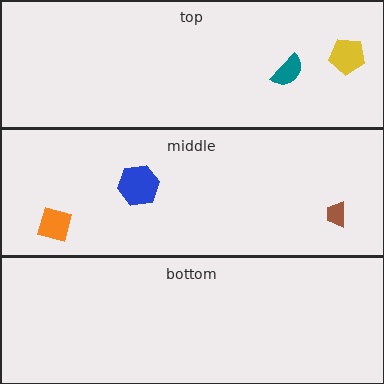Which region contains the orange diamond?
The middle region.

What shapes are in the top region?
The teal semicircle, the yellow pentagon.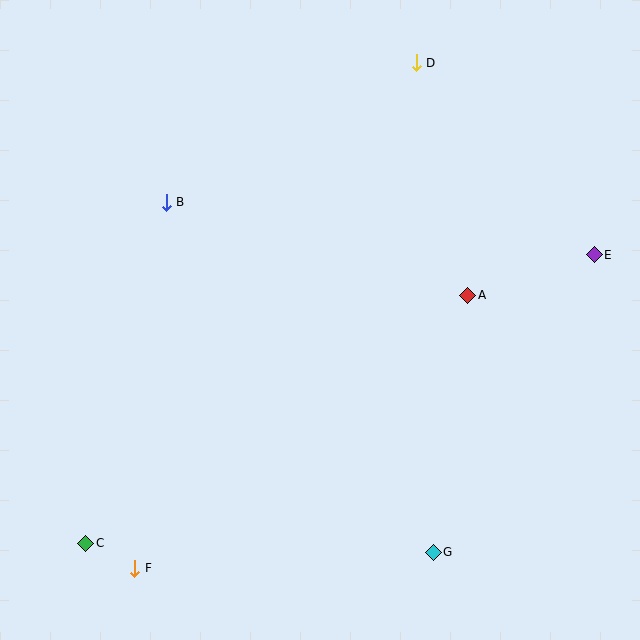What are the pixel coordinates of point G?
Point G is at (433, 552).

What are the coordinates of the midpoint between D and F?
The midpoint between D and F is at (276, 316).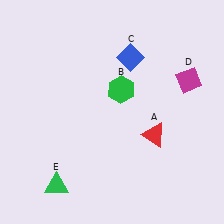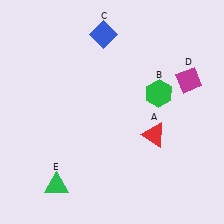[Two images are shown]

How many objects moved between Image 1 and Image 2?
2 objects moved between the two images.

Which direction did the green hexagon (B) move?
The green hexagon (B) moved right.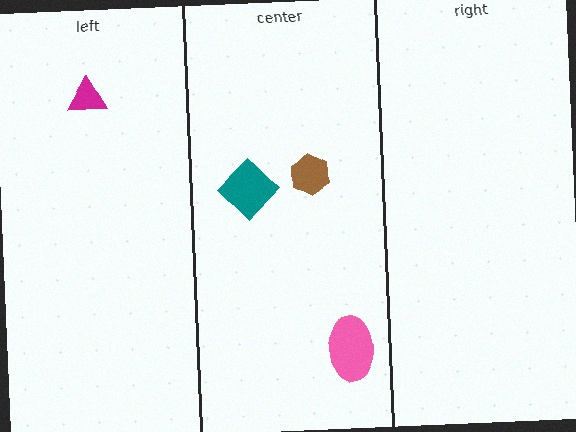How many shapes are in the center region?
3.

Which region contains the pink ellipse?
The center region.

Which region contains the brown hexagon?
The center region.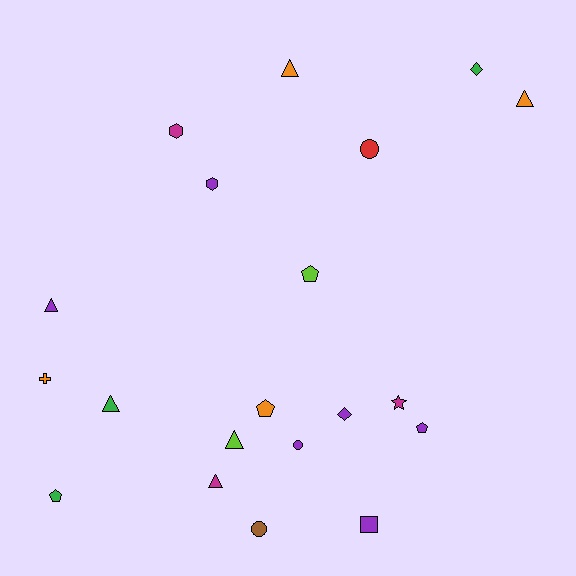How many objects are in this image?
There are 20 objects.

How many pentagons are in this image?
There are 4 pentagons.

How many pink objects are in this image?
There are no pink objects.